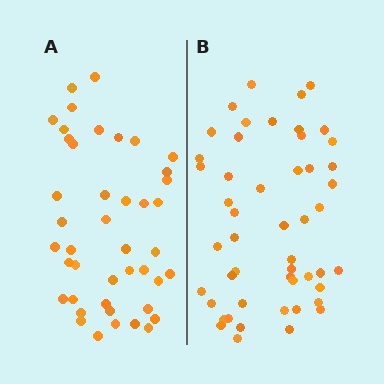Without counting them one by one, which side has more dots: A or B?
Region B (the right region) has more dots.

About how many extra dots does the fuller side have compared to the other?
Region B has roughly 8 or so more dots than region A.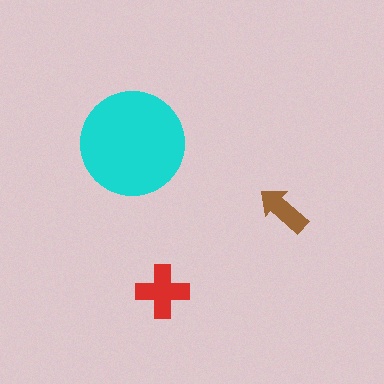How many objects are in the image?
There are 3 objects in the image.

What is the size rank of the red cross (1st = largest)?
2nd.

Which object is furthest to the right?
The brown arrow is rightmost.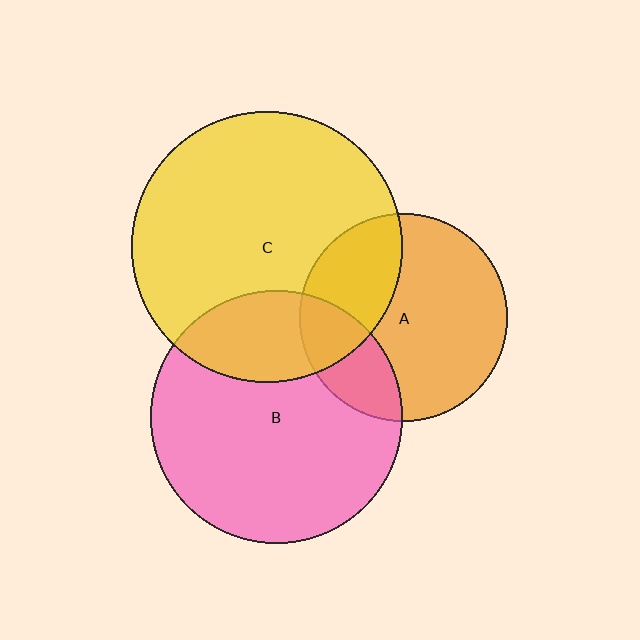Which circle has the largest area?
Circle C (yellow).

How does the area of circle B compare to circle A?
Approximately 1.5 times.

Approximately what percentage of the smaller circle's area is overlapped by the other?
Approximately 30%.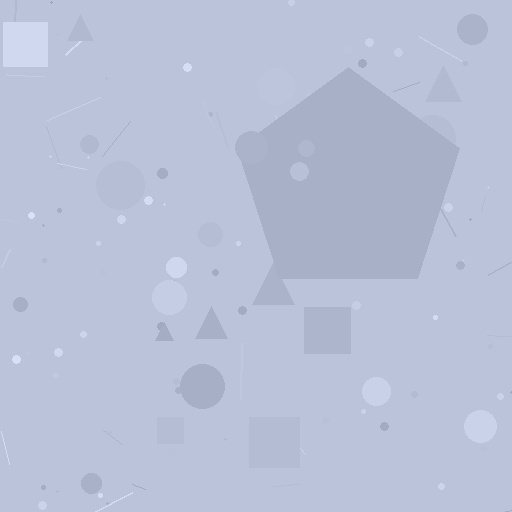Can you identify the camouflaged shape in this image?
The camouflaged shape is a pentagon.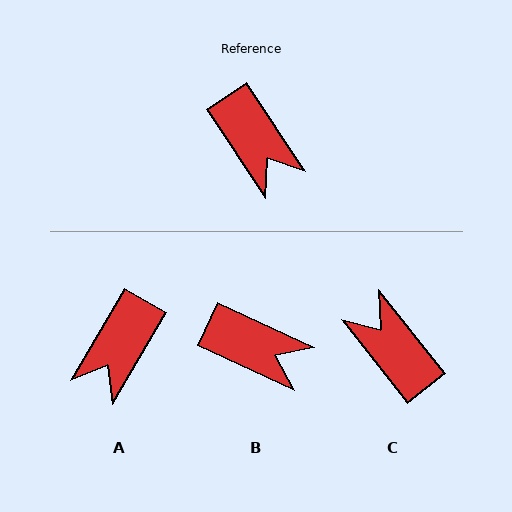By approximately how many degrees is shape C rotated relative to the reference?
Approximately 176 degrees clockwise.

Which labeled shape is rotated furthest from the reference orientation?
C, about 176 degrees away.